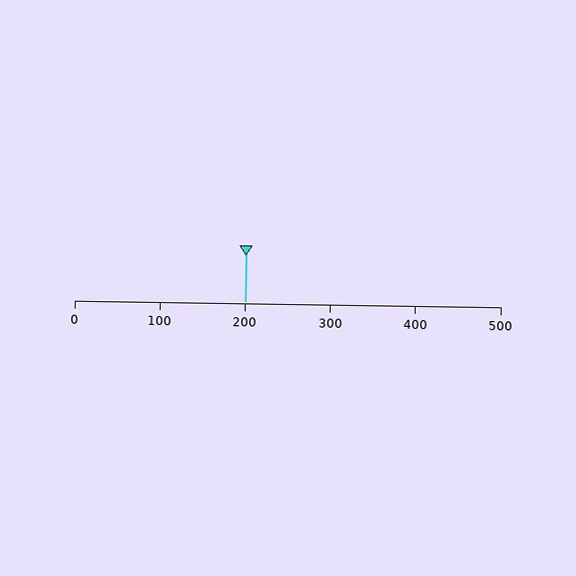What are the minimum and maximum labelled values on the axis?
The axis runs from 0 to 500.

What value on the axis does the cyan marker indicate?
The marker indicates approximately 200.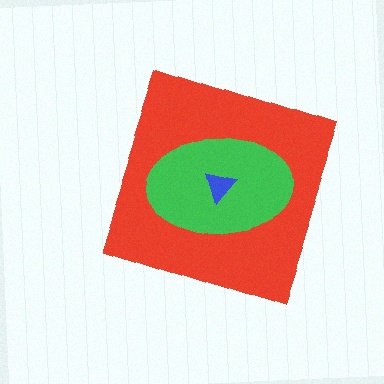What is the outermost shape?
The red diamond.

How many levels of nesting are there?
3.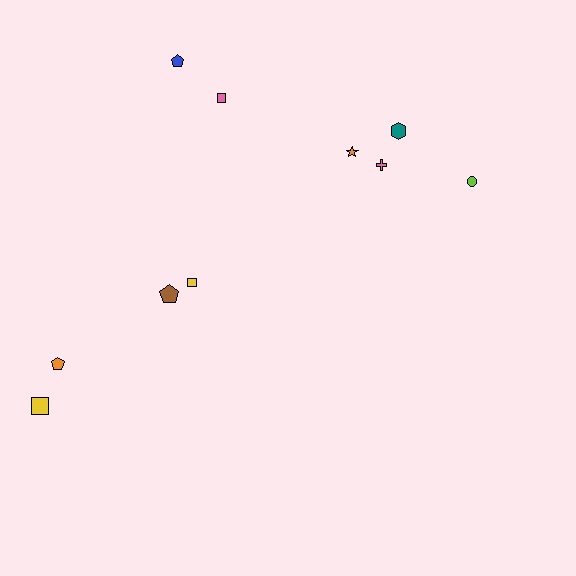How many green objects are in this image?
There are no green objects.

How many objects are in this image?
There are 10 objects.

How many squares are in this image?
There are 3 squares.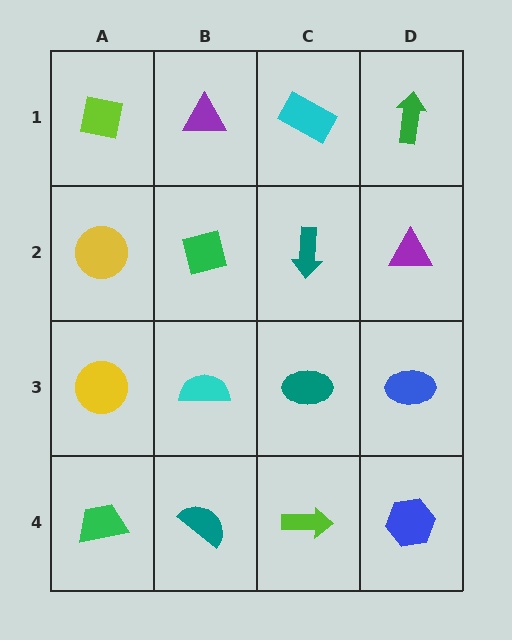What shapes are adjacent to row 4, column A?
A yellow circle (row 3, column A), a teal semicircle (row 4, column B).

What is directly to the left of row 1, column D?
A cyan rectangle.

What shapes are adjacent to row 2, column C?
A cyan rectangle (row 1, column C), a teal ellipse (row 3, column C), a green diamond (row 2, column B), a purple triangle (row 2, column D).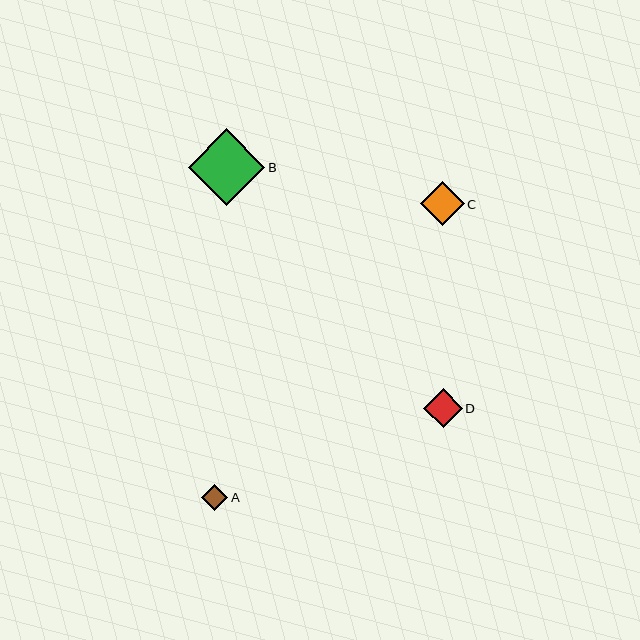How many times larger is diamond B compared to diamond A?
Diamond B is approximately 2.9 times the size of diamond A.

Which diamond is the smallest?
Diamond A is the smallest with a size of approximately 26 pixels.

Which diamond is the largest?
Diamond B is the largest with a size of approximately 77 pixels.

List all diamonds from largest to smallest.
From largest to smallest: B, C, D, A.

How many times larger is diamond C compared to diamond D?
Diamond C is approximately 1.1 times the size of diamond D.